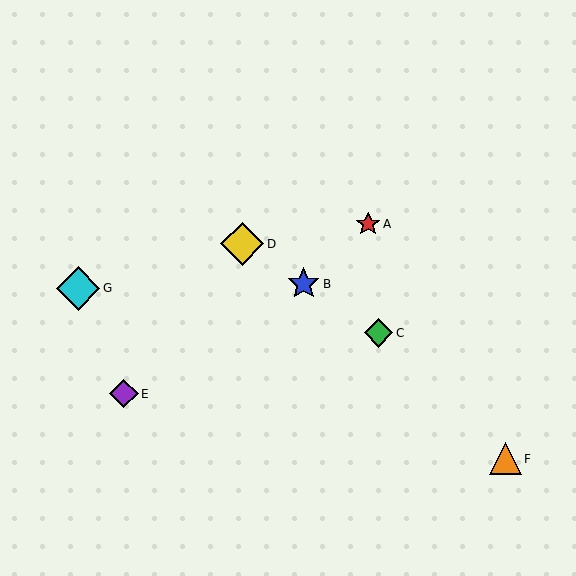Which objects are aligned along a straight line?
Objects B, C, D are aligned along a straight line.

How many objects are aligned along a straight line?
3 objects (B, C, D) are aligned along a straight line.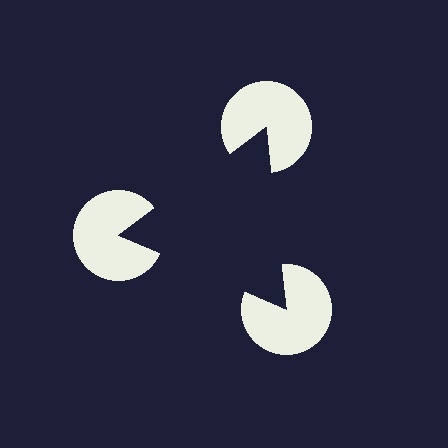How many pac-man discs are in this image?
There are 3 — one at each vertex of the illusory triangle.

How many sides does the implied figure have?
3 sides.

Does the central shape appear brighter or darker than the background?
It typically appears slightly darker than the background, even though no actual brightness change is drawn.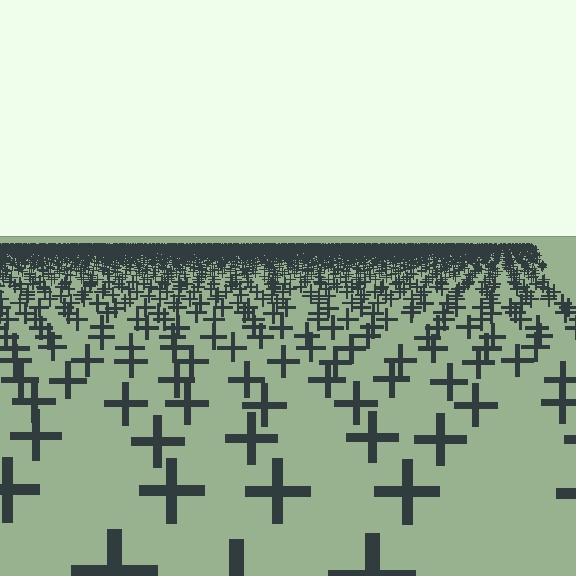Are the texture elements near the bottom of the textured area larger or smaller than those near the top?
Larger. Near the bottom, elements are closer to the viewer and appear at a bigger on-screen size.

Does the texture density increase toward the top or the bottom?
Density increases toward the top.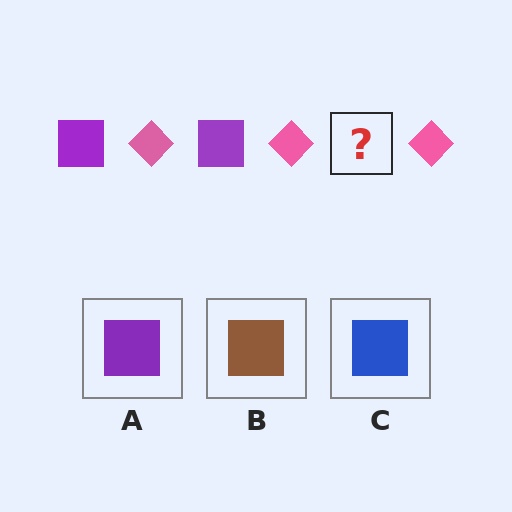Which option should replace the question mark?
Option A.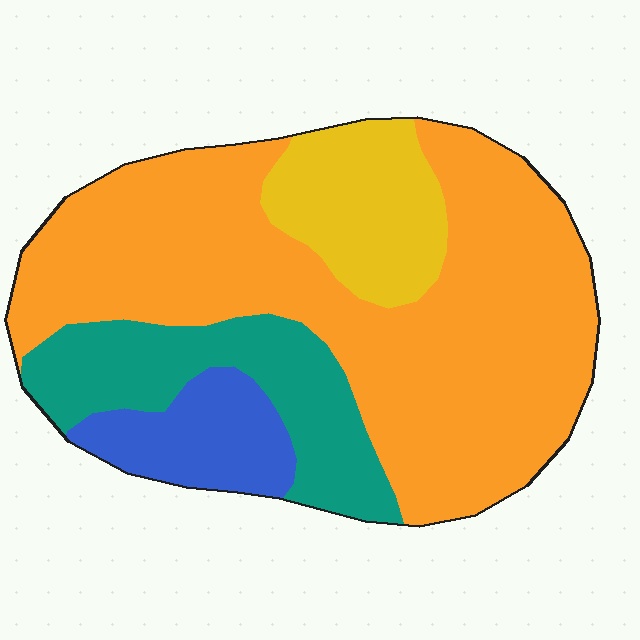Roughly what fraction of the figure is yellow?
Yellow covers 13% of the figure.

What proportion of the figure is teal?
Teal takes up about one sixth (1/6) of the figure.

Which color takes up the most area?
Orange, at roughly 60%.